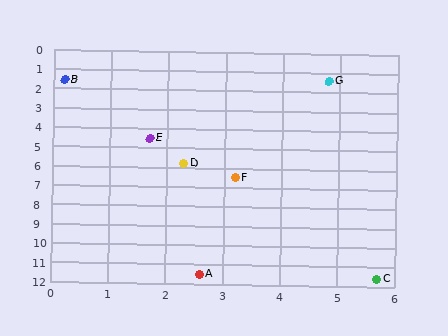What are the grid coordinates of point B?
Point B is at approximately (0.2, 1.6).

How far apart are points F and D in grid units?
Points F and D are about 1.1 grid units apart.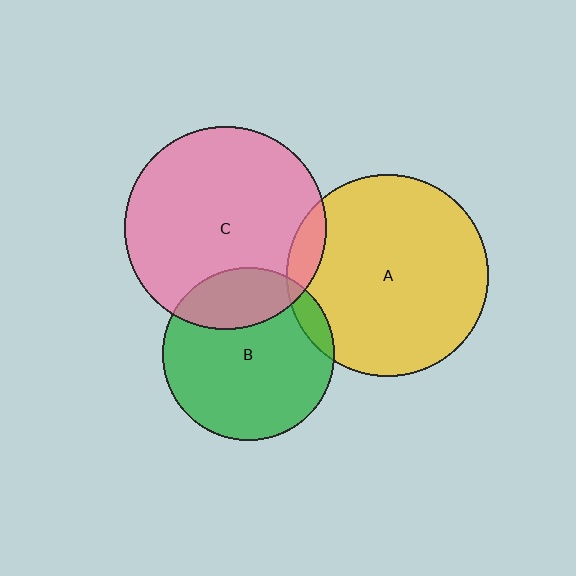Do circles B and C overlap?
Yes.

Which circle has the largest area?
Circle C (pink).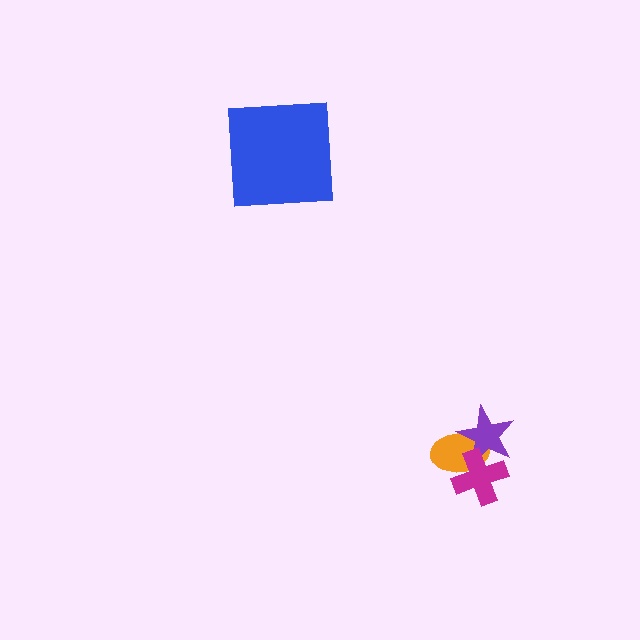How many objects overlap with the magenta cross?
2 objects overlap with the magenta cross.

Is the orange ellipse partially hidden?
Yes, it is partially covered by another shape.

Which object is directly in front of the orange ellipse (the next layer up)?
The purple star is directly in front of the orange ellipse.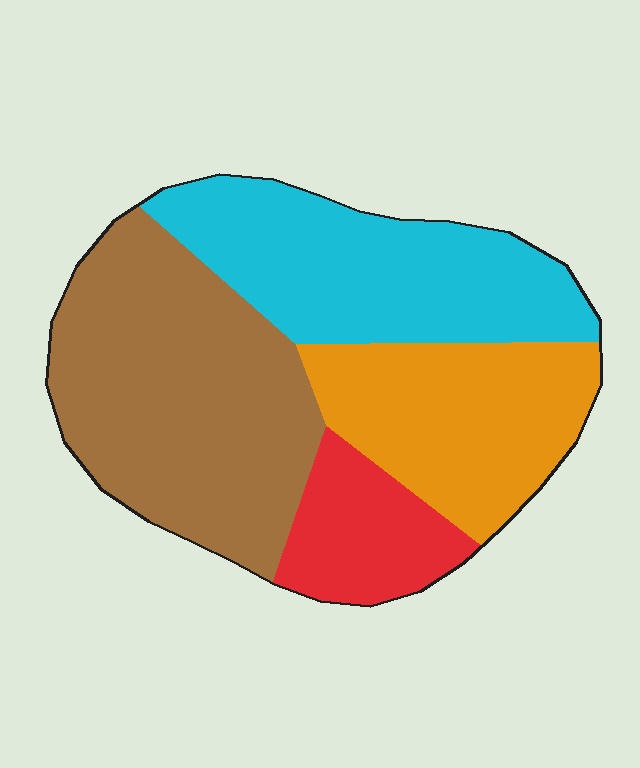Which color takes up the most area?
Brown, at roughly 35%.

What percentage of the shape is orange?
Orange covers roughly 25% of the shape.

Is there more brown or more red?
Brown.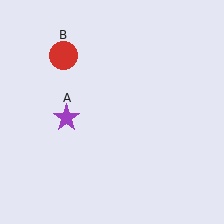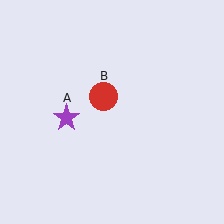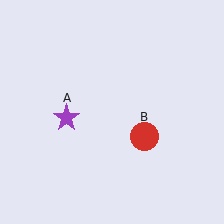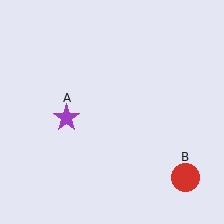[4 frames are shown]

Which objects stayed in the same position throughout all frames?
Purple star (object A) remained stationary.